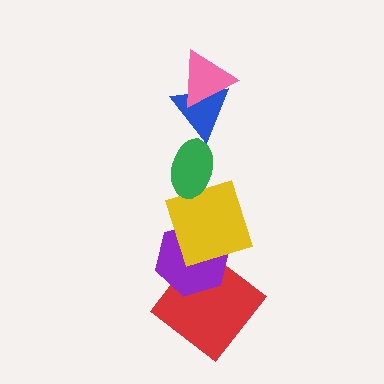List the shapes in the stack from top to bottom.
From top to bottom: the pink triangle, the blue triangle, the green ellipse, the yellow square, the purple hexagon, the red diamond.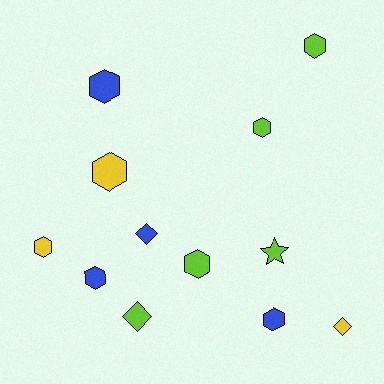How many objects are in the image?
There are 12 objects.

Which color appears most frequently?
Lime, with 5 objects.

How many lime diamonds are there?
There is 1 lime diamond.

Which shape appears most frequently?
Hexagon, with 8 objects.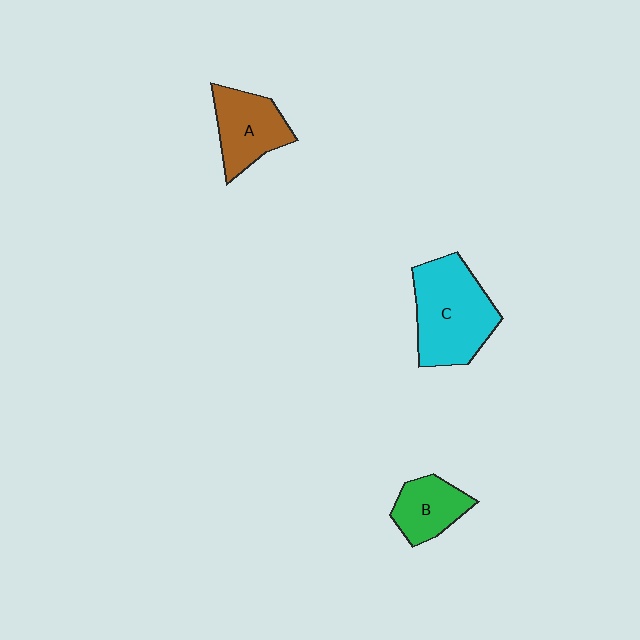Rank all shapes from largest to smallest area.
From largest to smallest: C (cyan), A (brown), B (green).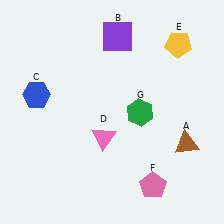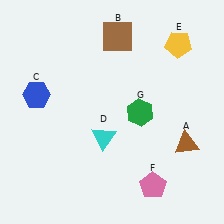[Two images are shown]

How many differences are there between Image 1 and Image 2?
There are 2 differences between the two images.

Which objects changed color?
B changed from purple to brown. D changed from pink to cyan.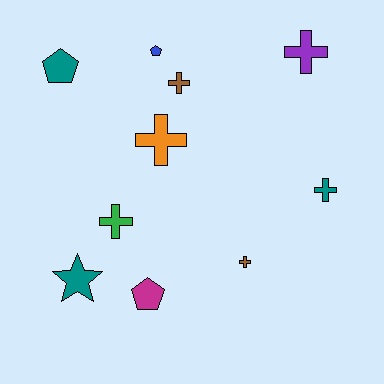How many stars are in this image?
There is 1 star.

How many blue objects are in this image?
There is 1 blue object.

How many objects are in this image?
There are 10 objects.